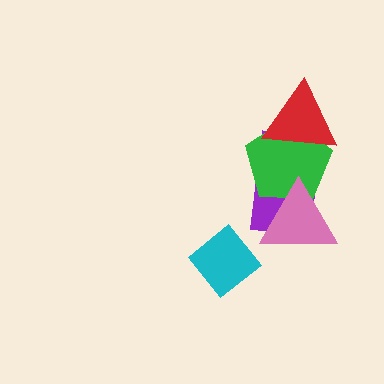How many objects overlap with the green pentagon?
3 objects overlap with the green pentagon.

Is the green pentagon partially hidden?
Yes, it is partially covered by another shape.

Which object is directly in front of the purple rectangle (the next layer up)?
The green pentagon is directly in front of the purple rectangle.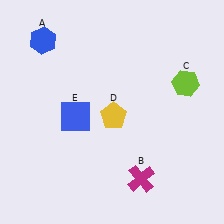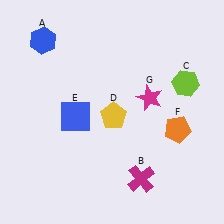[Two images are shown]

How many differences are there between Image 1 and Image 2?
There are 2 differences between the two images.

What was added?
An orange pentagon (F), a magenta star (G) were added in Image 2.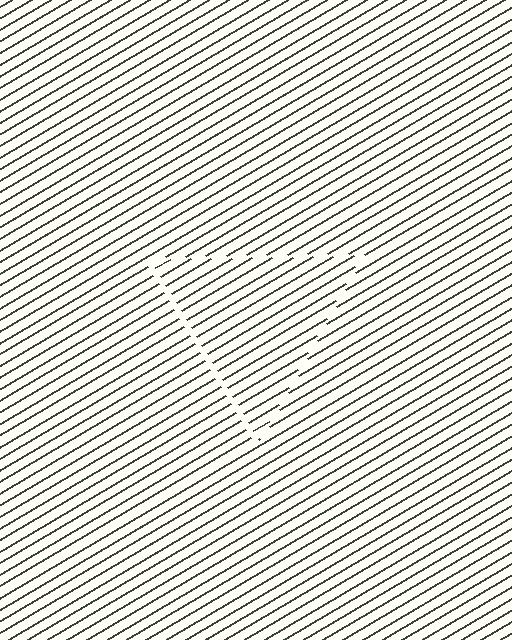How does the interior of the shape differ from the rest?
The interior of the shape contains the same grating, shifted by half a period — the contour is defined by the phase discontinuity where line-ends from the inner and outer gratings abut.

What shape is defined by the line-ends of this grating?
An illusory triangle. The interior of the shape contains the same grating, shifted by half a period — the contour is defined by the phase discontinuity where line-ends from the inner and outer gratings abut.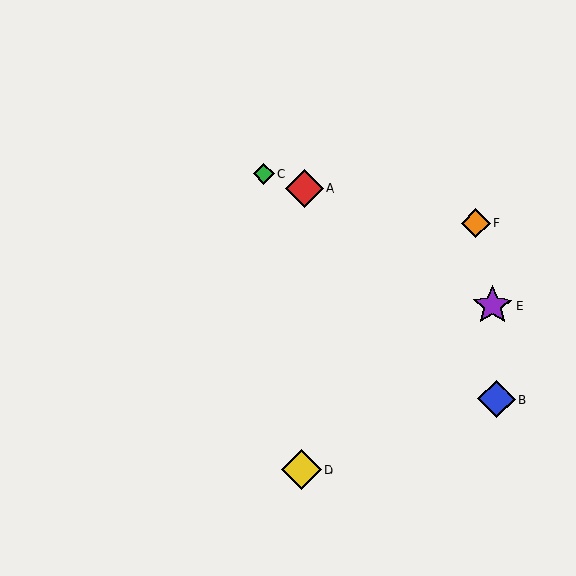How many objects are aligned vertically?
2 objects (A, D) are aligned vertically.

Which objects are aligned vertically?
Objects A, D are aligned vertically.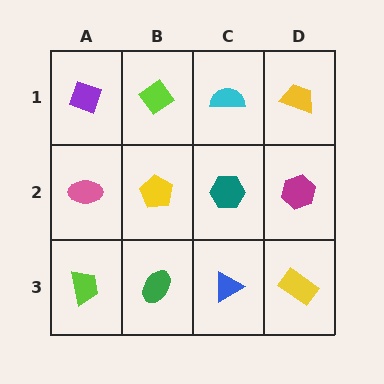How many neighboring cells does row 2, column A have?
3.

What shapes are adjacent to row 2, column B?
A lime diamond (row 1, column B), a green ellipse (row 3, column B), a pink ellipse (row 2, column A), a teal hexagon (row 2, column C).